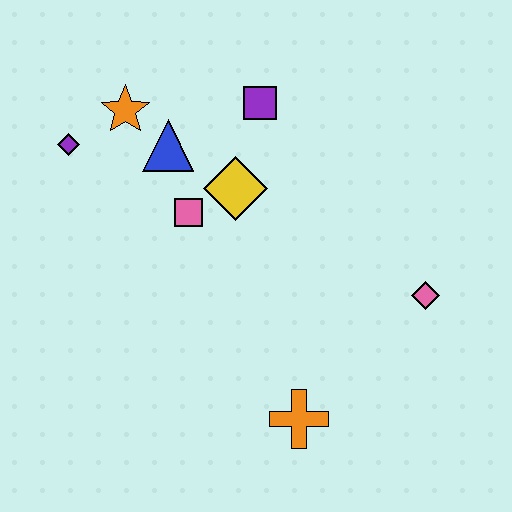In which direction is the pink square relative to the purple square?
The pink square is below the purple square.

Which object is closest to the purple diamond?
The orange star is closest to the purple diamond.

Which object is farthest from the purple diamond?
The pink diamond is farthest from the purple diamond.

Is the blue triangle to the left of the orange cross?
Yes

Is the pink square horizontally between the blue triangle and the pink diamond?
Yes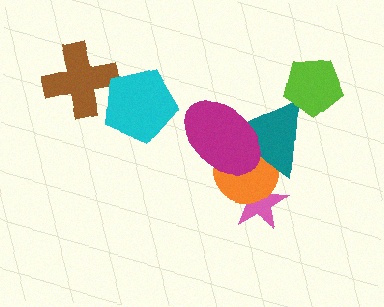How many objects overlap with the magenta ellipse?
2 objects overlap with the magenta ellipse.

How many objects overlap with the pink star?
2 objects overlap with the pink star.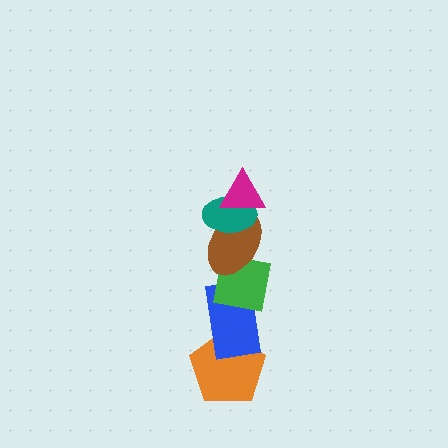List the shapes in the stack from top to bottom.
From top to bottom: the magenta triangle, the teal ellipse, the brown ellipse, the green square, the blue rectangle, the orange pentagon.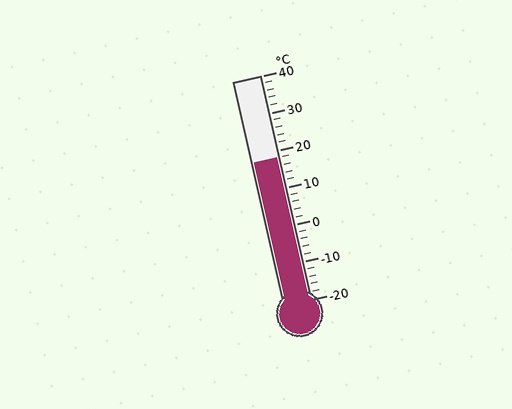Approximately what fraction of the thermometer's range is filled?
The thermometer is filled to approximately 65% of its range.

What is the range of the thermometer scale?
The thermometer scale ranges from -20°C to 40°C.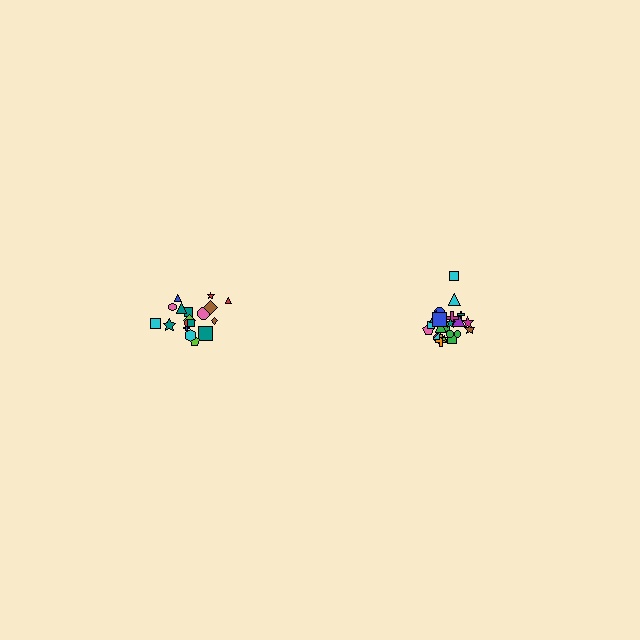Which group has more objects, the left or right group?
The right group.